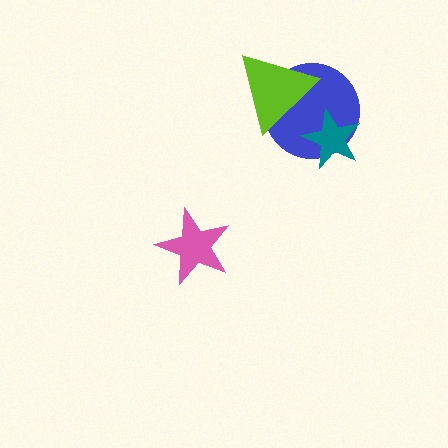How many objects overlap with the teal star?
1 object overlaps with the teal star.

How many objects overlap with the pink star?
0 objects overlap with the pink star.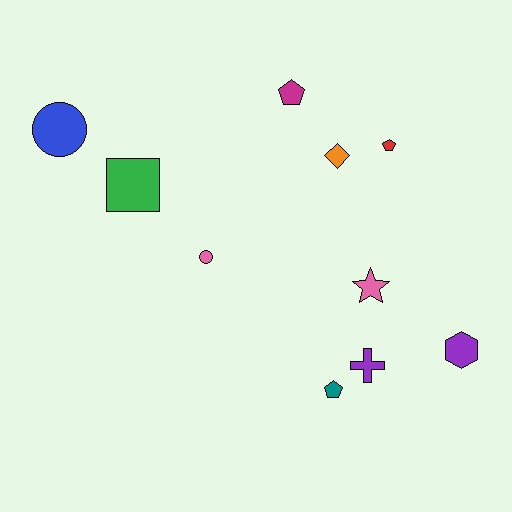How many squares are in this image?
There is 1 square.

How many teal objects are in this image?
There is 1 teal object.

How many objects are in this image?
There are 10 objects.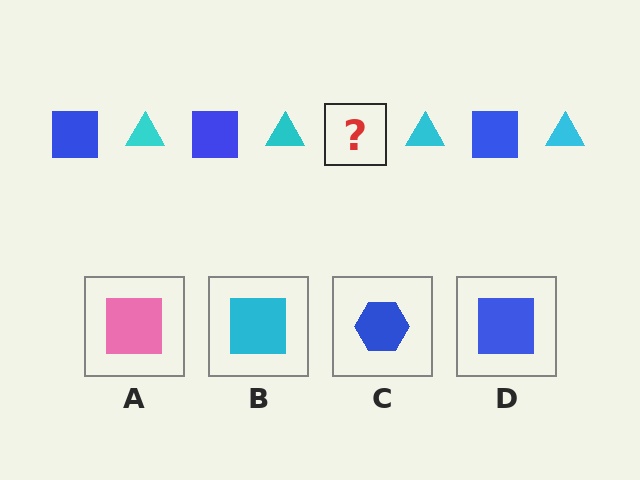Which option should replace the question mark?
Option D.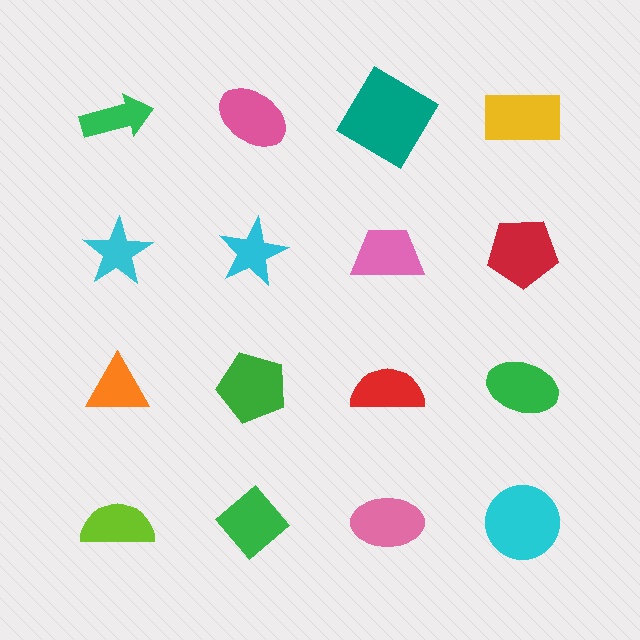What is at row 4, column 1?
A lime semicircle.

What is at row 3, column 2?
A green pentagon.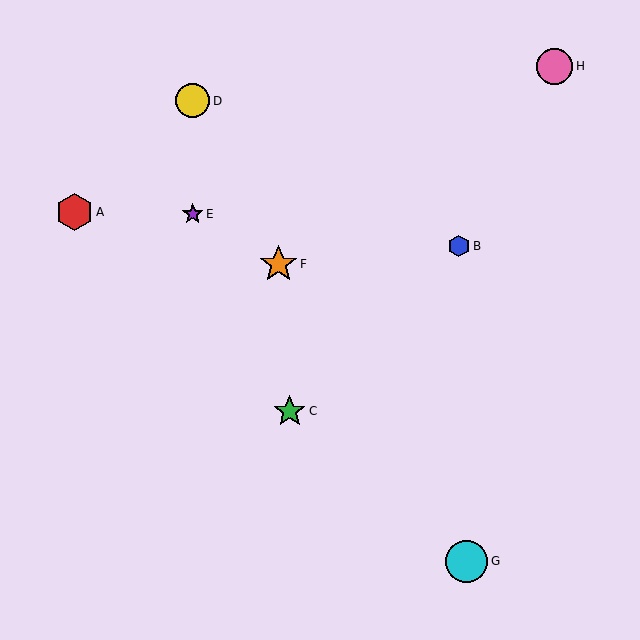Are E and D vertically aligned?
Yes, both are at x≈193.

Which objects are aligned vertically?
Objects D, E are aligned vertically.